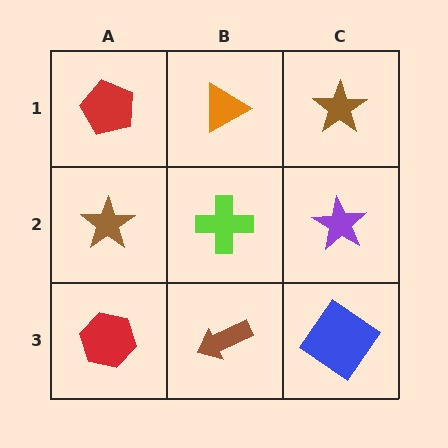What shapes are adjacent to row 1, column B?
A lime cross (row 2, column B), a red pentagon (row 1, column A), a brown star (row 1, column C).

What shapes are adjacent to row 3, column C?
A purple star (row 2, column C), a brown arrow (row 3, column B).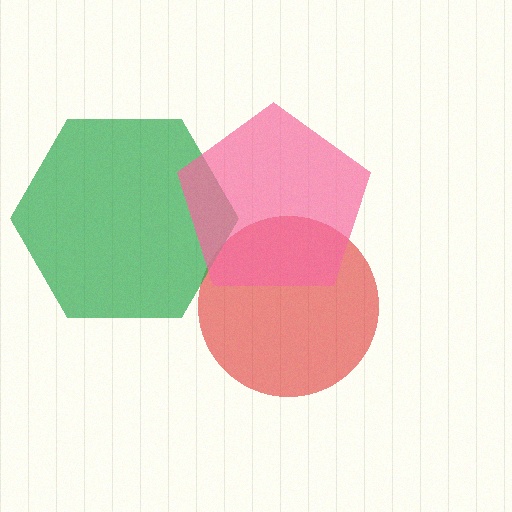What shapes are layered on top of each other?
The layered shapes are: a red circle, a green hexagon, a pink pentagon.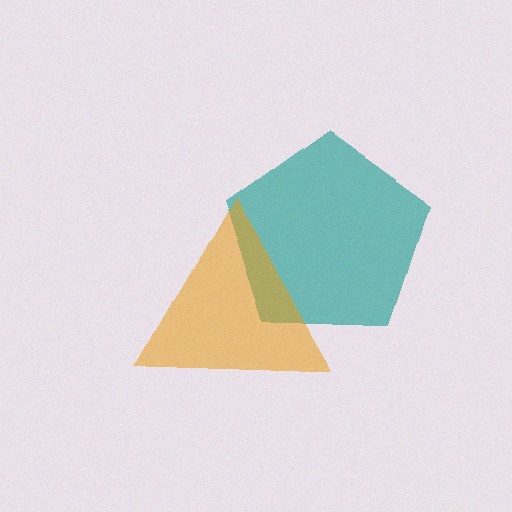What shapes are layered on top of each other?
The layered shapes are: a teal pentagon, an orange triangle.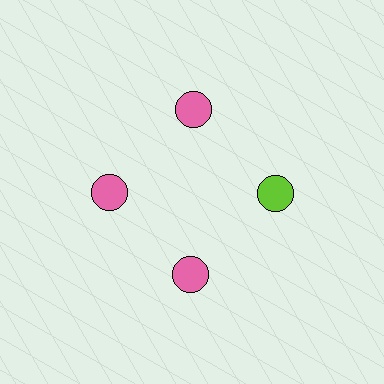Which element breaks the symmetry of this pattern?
The lime circle at roughly the 3 o'clock position breaks the symmetry. All other shapes are pink circles.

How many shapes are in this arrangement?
There are 4 shapes arranged in a ring pattern.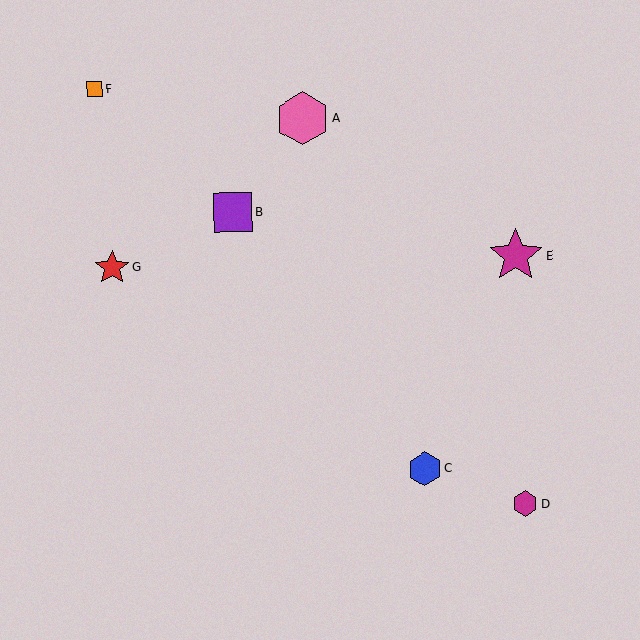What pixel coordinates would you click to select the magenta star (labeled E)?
Click at (516, 256) to select the magenta star E.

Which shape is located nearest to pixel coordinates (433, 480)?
The blue hexagon (labeled C) at (425, 469) is nearest to that location.